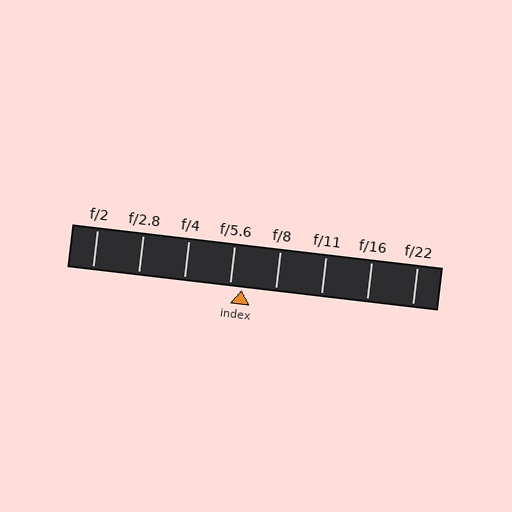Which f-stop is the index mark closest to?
The index mark is closest to f/5.6.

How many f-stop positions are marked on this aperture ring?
There are 8 f-stop positions marked.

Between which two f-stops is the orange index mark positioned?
The index mark is between f/5.6 and f/8.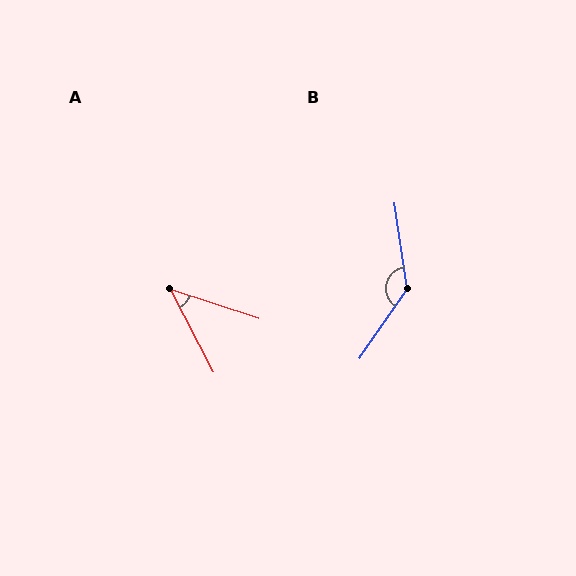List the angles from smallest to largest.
A (44°), B (137°).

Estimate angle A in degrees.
Approximately 44 degrees.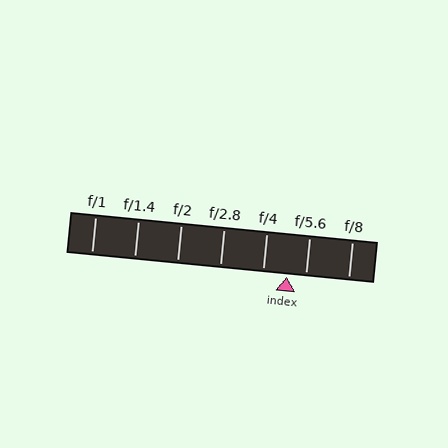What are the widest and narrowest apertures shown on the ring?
The widest aperture shown is f/1 and the narrowest is f/8.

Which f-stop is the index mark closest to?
The index mark is closest to f/5.6.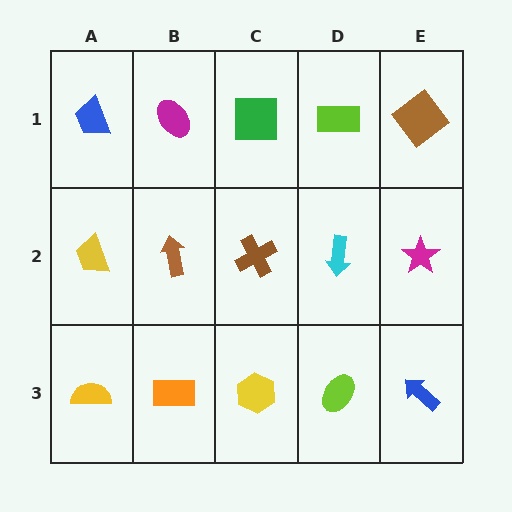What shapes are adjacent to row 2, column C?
A green square (row 1, column C), a yellow hexagon (row 3, column C), a brown arrow (row 2, column B), a cyan arrow (row 2, column D).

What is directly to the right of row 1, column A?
A magenta ellipse.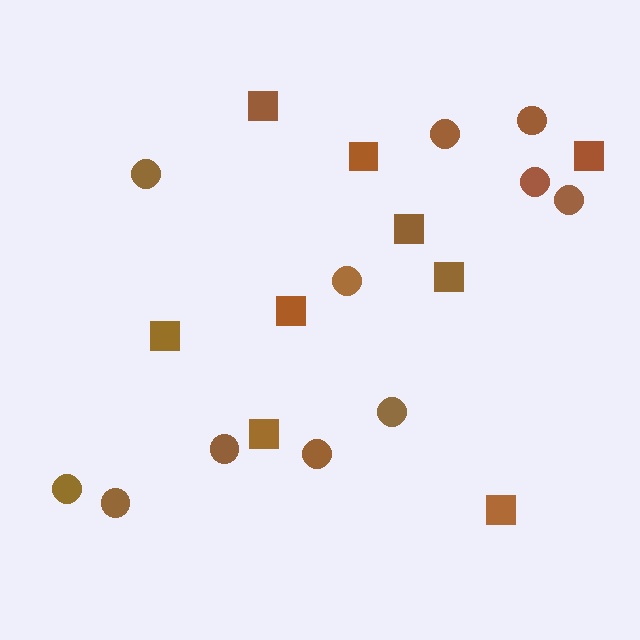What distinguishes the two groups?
There are 2 groups: one group of circles (11) and one group of squares (9).